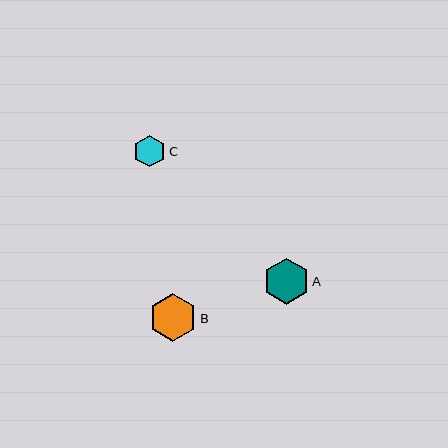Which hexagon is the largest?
Hexagon B is the largest with a size of approximately 47 pixels.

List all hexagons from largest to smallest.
From largest to smallest: B, A, C.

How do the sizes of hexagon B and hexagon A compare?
Hexagon B and hexagon A are approximately the same size.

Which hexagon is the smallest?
Hexagon C is the smallest with a size of approximately 32 pixels.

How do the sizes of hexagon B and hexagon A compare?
Hexagon B and hexagon A are approximately the same size.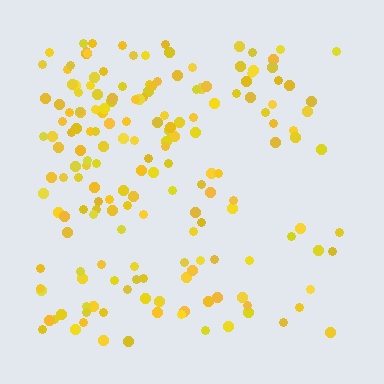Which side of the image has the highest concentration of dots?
The left.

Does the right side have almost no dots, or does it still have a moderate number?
Still a moderate number, just noticeably fewer than the left.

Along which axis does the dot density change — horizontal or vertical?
Horizontal.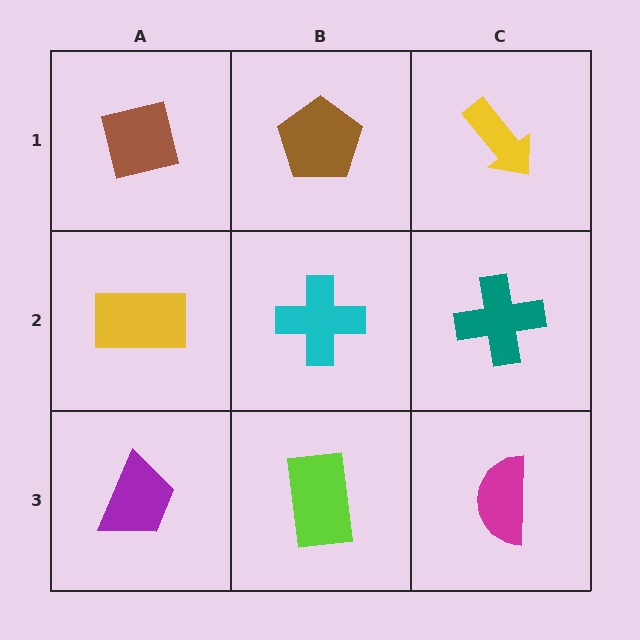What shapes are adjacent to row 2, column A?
A brown square (row 1, column A), a purple trapezoid (row 3, column A), a cyan cross (row 2, column B).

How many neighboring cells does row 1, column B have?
3.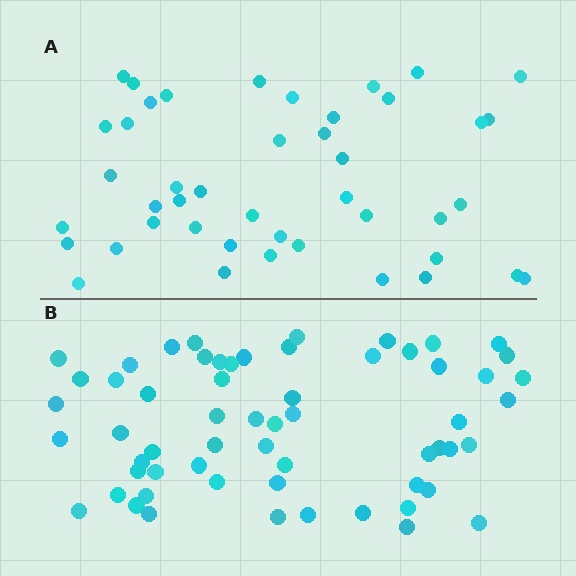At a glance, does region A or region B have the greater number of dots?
Region B (the bottom region) has more dots.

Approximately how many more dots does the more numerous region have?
Region B has approximately 15 more dots than region A.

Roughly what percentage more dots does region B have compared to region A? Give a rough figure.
About 35% more.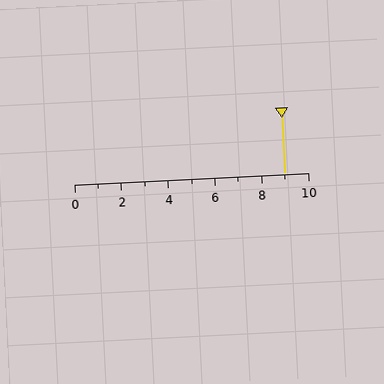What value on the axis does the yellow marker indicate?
The marker indicates approximately 9.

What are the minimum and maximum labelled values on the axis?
The axis runs from 0 to 10.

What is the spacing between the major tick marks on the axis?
The major ticks are spaced 2 apart.